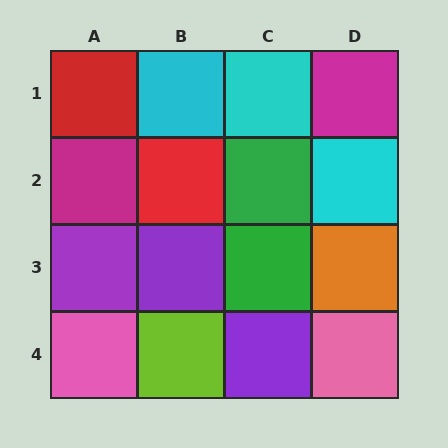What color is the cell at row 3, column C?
Green.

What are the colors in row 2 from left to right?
Magenta, red, green, cyan.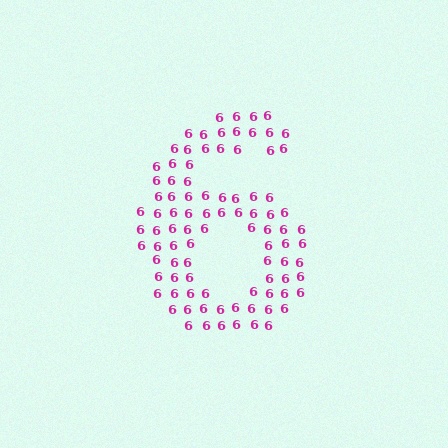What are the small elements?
The small elements are digit 6's.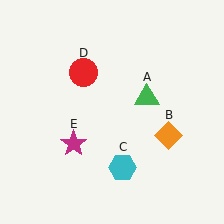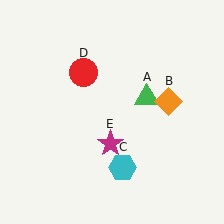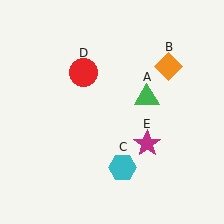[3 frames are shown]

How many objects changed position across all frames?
2 objects changed position: orange diamond (object B), magenta star (object E).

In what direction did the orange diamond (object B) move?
The orange diamond (object B) moved up.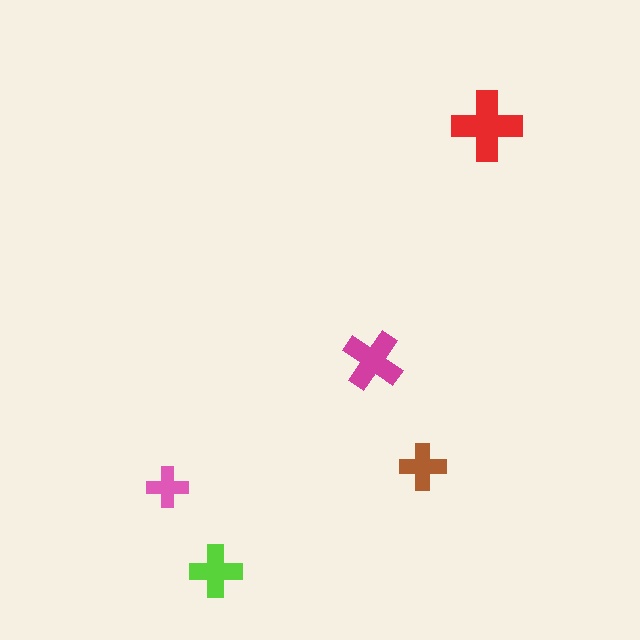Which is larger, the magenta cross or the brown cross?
The magenta one.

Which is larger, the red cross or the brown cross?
The red one.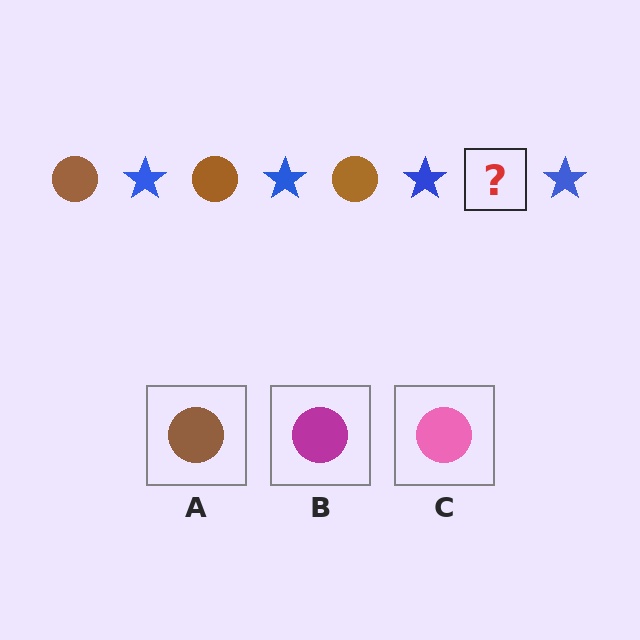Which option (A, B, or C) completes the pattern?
A.